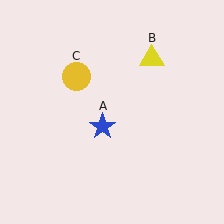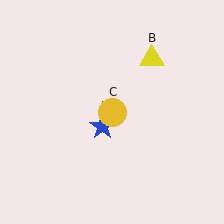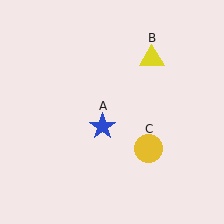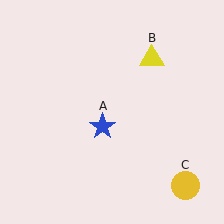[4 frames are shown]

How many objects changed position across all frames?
1 object changed position: yellow circle (object C).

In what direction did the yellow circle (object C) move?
The yellow circle (object C) moved down and to the right.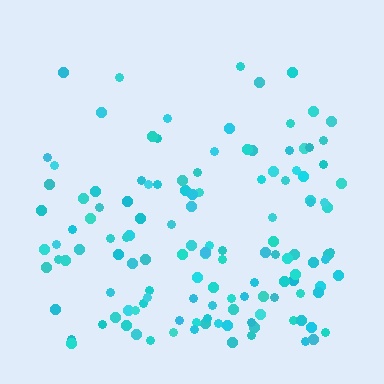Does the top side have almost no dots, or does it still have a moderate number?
Still a moderate number, just noticeably fewer than the bottom.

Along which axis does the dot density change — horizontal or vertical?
Vertical.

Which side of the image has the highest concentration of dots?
The bottom.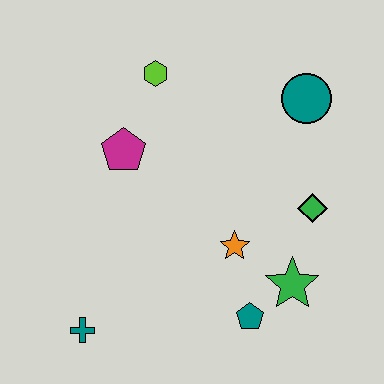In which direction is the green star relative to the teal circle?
The green star is below the teal circle.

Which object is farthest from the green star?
The lime hexagon is farthest from the green star.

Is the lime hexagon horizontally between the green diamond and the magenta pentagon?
Yes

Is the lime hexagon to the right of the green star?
No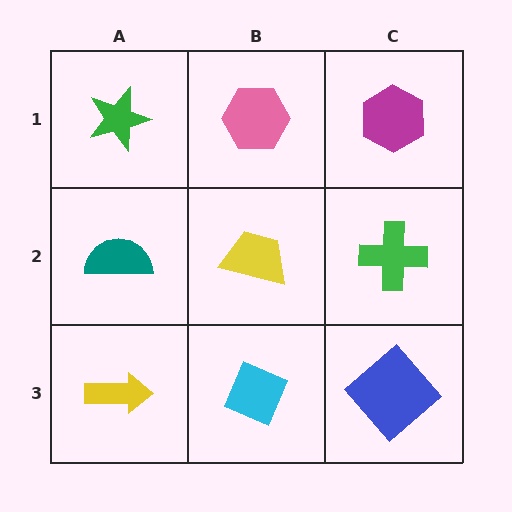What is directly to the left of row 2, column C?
A yellow trapezoid.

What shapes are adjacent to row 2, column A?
A green star (row 1, column A), a yellow arrow (row 3, column A), a yellow trapezoid (row 2, column B).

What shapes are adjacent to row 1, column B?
A yellow trapezoid (row 2, column B), a green star (row 1, column A), a magenta hexagon (row 1, column C).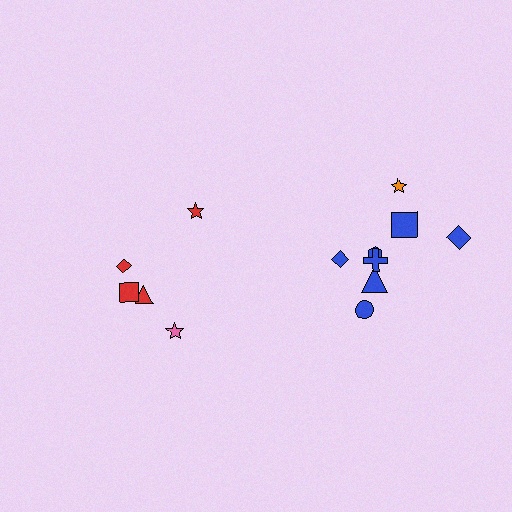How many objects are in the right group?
There are 8 objects.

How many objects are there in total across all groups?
There are 13 objects.